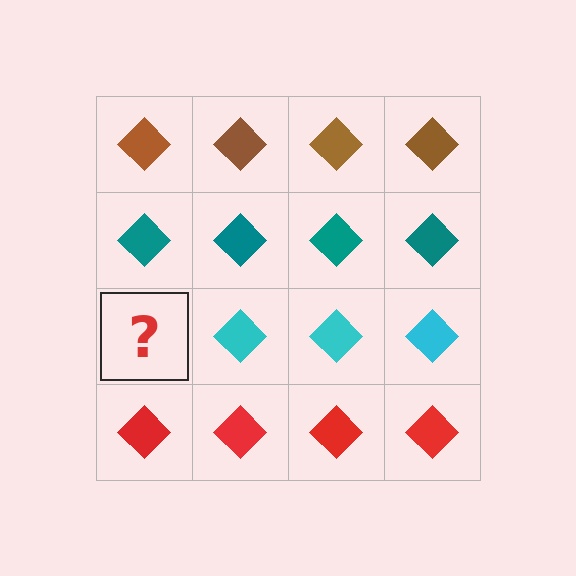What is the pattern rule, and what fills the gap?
The rule is that each row has a consistent color. The gap should be filled with a cyan diamond.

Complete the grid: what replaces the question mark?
The question mark should be replaced with a cyan diamond.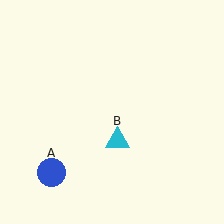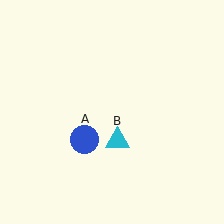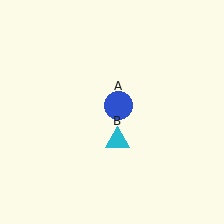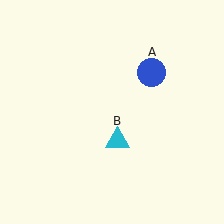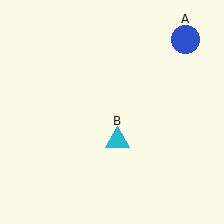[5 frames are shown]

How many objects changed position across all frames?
1 object changed position: blue circle (object A).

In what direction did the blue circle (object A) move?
The blue circle (object A) moved up and to the right.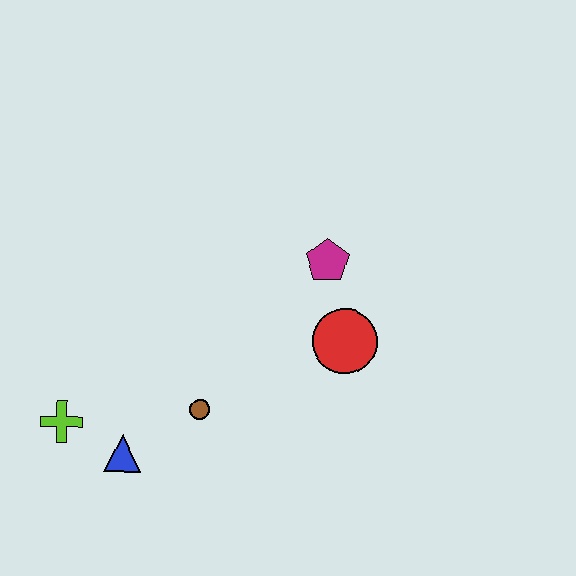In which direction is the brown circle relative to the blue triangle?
The brown circle is to the right of the blue triangle.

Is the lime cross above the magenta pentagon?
No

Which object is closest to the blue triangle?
The lime cross is closest to the blue triangle.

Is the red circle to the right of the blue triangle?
Yes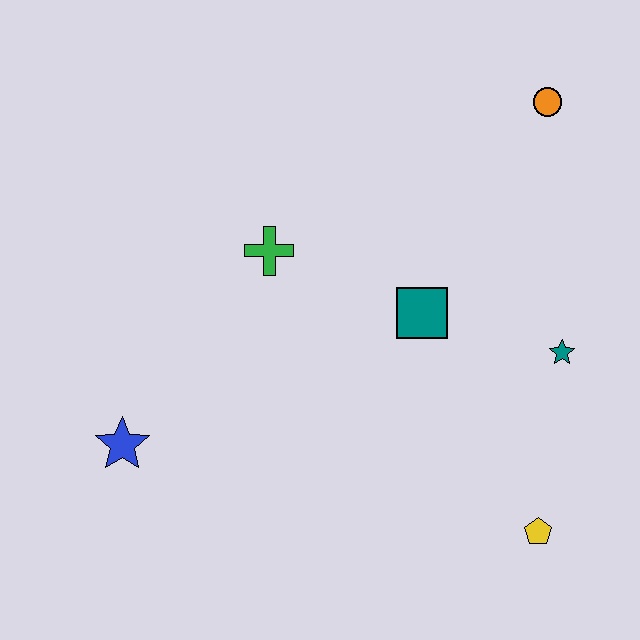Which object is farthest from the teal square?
The blue star is farthest from the teal square.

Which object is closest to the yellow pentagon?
The teal star is closest to the yellow pentagon.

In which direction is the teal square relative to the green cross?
The teal square is to the right of the green cross.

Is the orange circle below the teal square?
No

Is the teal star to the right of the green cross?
Yes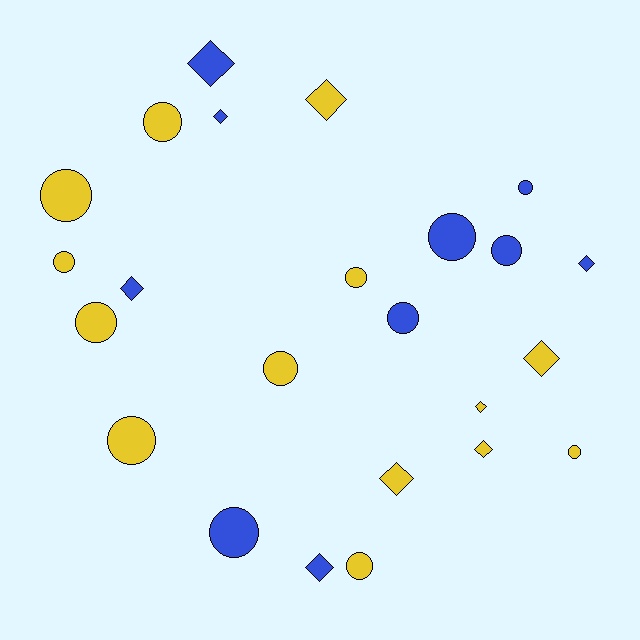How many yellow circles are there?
There are 9 yellow circles.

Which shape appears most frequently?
Circle, with 14 objects.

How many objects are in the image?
There are 24 objects.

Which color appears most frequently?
Yellow, with 14 objects.